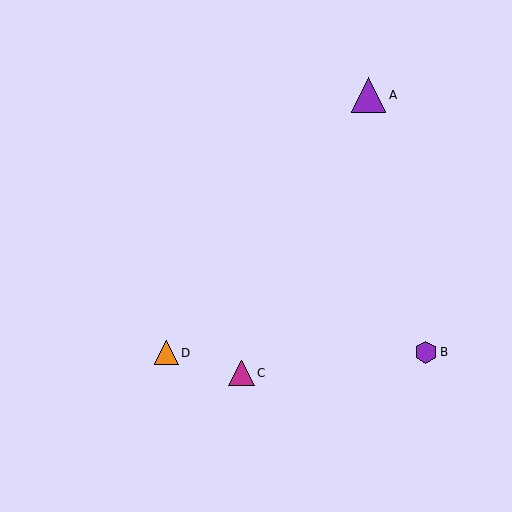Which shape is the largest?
The purple triangle (labeled A) is the largest.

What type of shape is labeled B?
Shape B is a purple hexagon.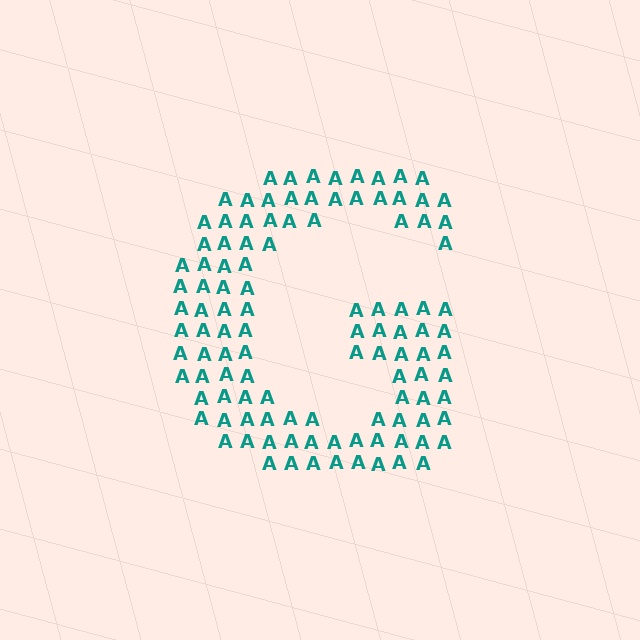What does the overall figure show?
The overall figure shows the letter G.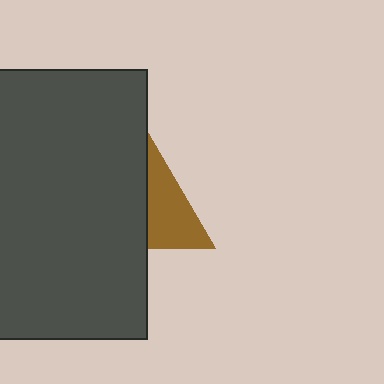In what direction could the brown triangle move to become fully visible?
The brown triangle could move right. That would shift it out from behind the dark gray rectangle entirely.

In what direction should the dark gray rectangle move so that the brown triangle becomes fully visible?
The dark gray rectangle should move left. That is the shortest direction to clear the overlap and leave the brown triangle fully visible.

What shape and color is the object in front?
The object in front is a dark gray rectangle.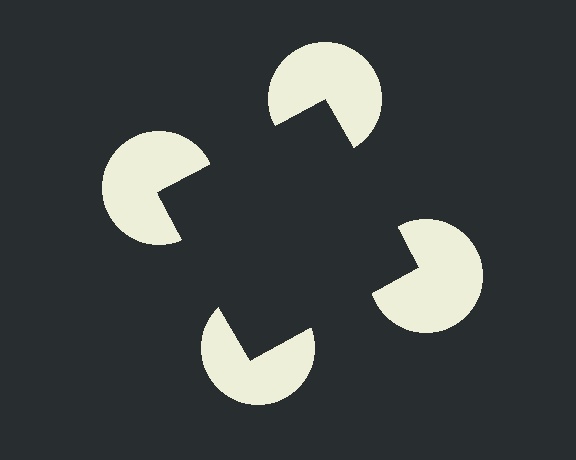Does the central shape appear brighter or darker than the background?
It typically appears slightly darker than the background, even though no actual brightness change is drawn.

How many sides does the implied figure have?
4 sides.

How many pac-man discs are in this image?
There are 4 — one at each vertex of the illusory square.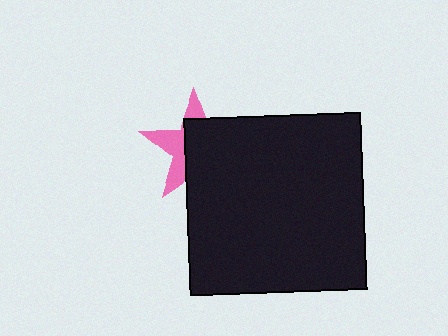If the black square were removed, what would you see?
You would see the complete pink star.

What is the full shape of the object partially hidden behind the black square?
The partially hidden object is a pink star.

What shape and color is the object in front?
The object in front is a black square.